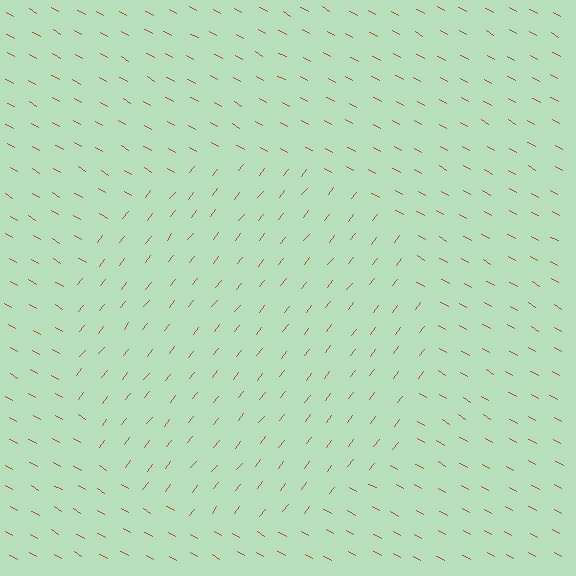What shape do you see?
I see a circle.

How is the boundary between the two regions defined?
The boundary is defined purely by a change in line orientation (approximately 81 degrees difference). All lines are the same color and thickness.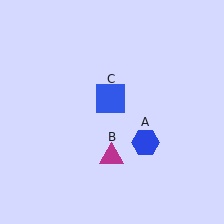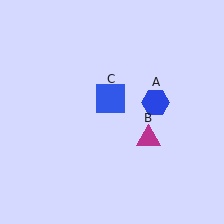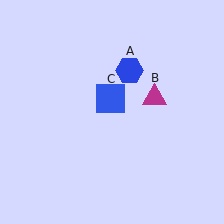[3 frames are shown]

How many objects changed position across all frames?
2 objects changed position: blue hexagon (object A), magenta triangle (object B).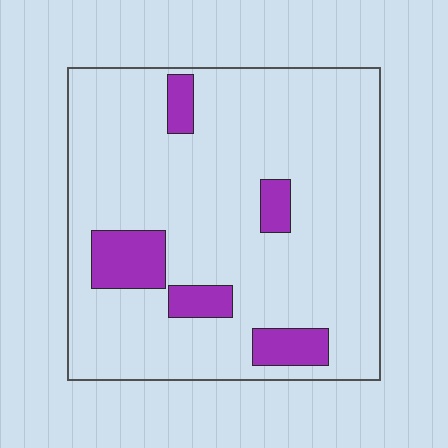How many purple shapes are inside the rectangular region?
5.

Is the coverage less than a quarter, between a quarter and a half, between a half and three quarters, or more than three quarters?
Less than a quarter.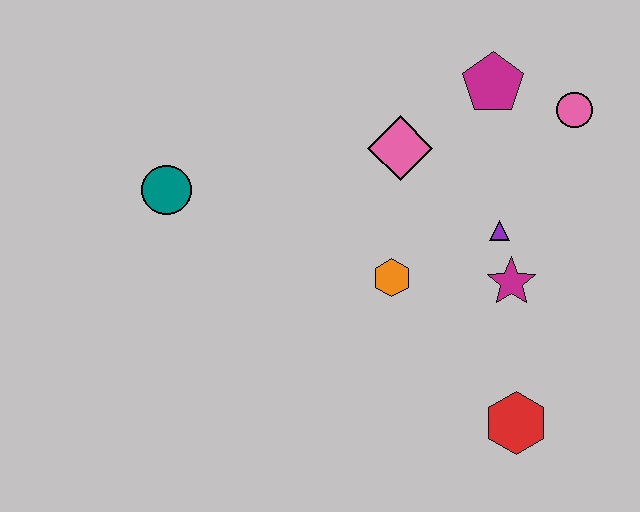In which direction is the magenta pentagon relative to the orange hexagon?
The magenta pentagon is above the orange hexagon.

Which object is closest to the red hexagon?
The magenta star is closest to the red hexagon.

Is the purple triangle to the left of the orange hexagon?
No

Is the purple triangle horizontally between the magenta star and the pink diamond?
Yes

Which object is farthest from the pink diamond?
The red hexagon is farthest from the pink diamond.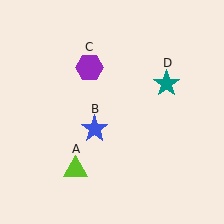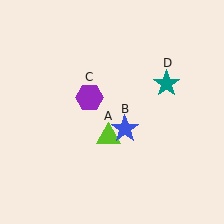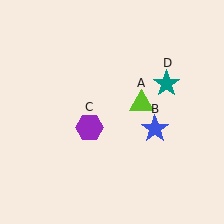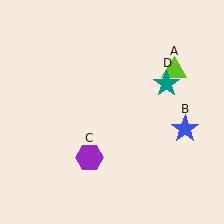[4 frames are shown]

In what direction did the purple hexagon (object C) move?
The purple hexagon (object C) moved down.